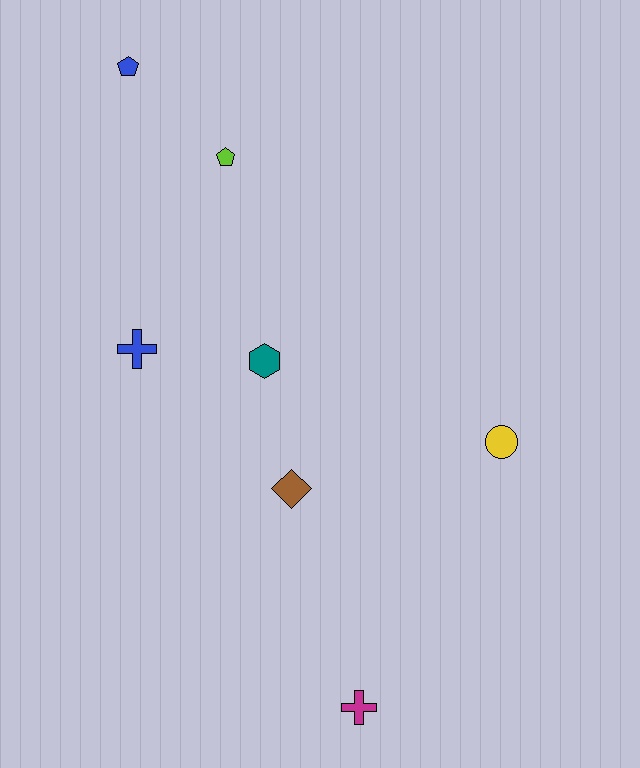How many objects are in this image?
There are 7 objects.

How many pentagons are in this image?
There are 2 pentagons.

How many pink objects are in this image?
There are no pink objects.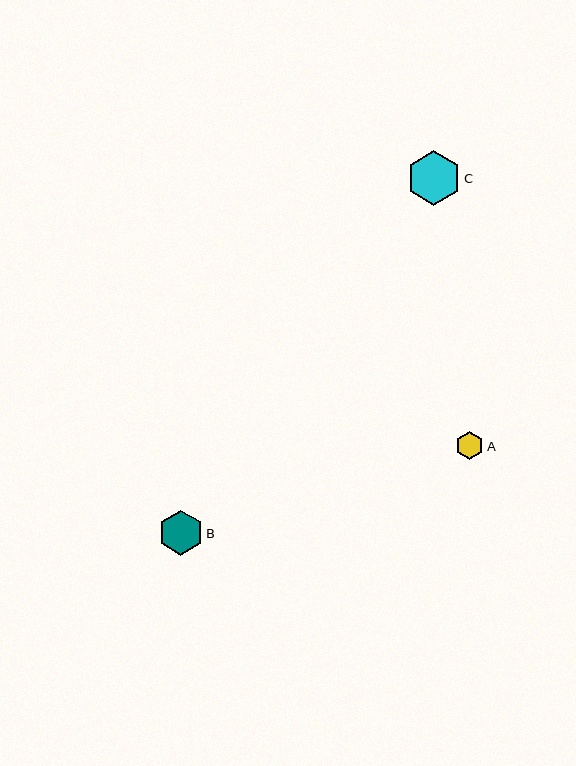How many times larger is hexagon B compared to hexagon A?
Hexagon B is approximately 1.6 times the size of hexagon A.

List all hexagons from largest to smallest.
From largest to smallest: C, B, A.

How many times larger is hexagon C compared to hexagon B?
Hexagon C is approximately 1.2 times the size of hexagon B.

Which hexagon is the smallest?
Hexagon A is the smallest with a size of approximately 28 pixels.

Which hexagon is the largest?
Hexagon C is the largest with a size of approximately 55 pixels.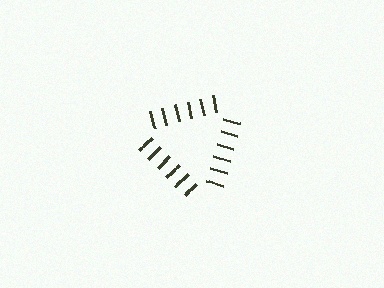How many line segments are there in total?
18 — 6 along each of the 3 edges.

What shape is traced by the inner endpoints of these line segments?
An illusory triangle — the line segments terminate on its edges but no continuous stroke is drawn.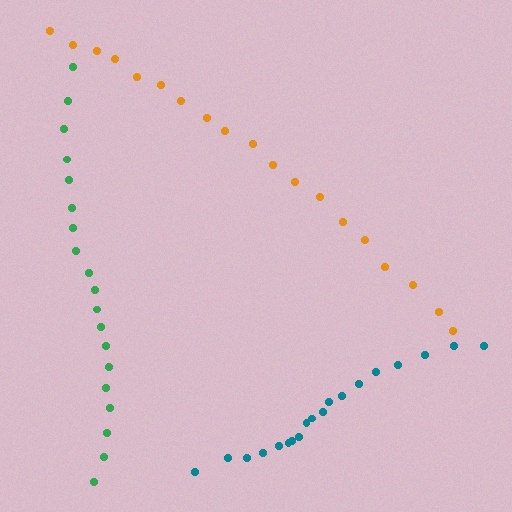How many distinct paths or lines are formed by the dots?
There are 3 distinct paths.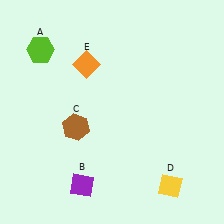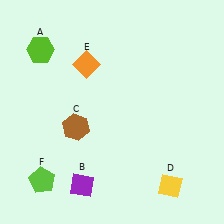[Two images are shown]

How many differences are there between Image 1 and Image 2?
There is 1 difference between the two images.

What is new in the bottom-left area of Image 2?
A lime pentagon (F) was added in the bottom-left area of Image 2.